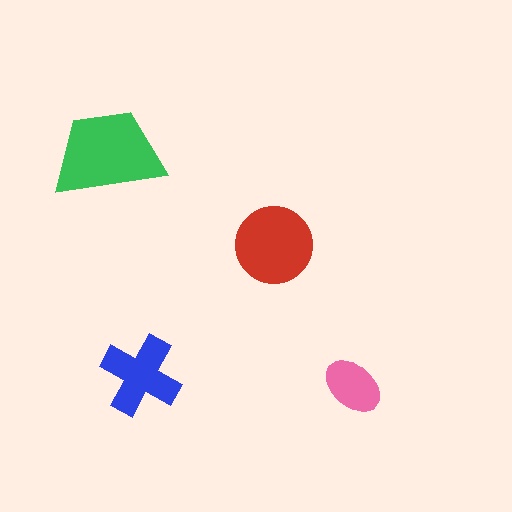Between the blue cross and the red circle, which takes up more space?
The red circle.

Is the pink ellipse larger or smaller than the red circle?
Smaller.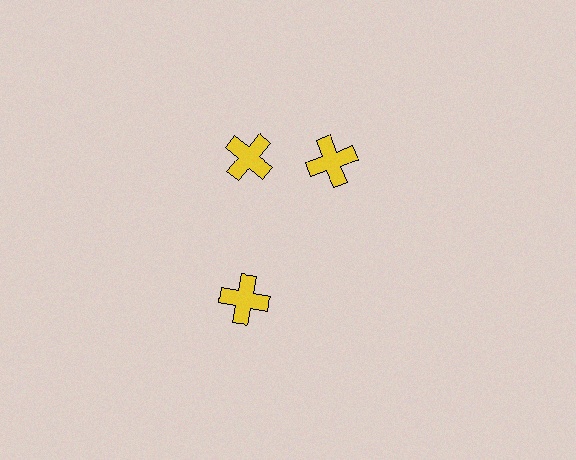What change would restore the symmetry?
The symmetry would be restored by rotating it back into even spacing with its neighbors so that all 3 crosses sit at equal angles and equal distance from the center.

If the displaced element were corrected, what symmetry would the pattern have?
It would have 3-fold rotational symmetry — the pattern would map onto itself every 120 degrees.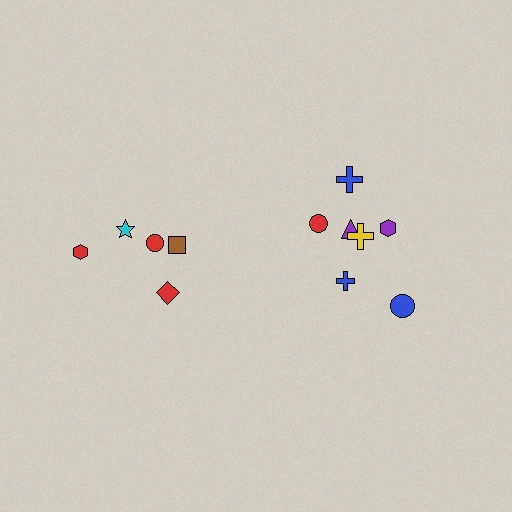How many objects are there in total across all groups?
There are 12 objects.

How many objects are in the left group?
There are 5 objects.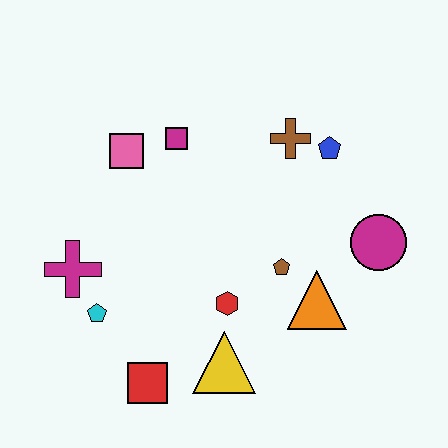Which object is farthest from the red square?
The blue pentagon is farthest from the red square.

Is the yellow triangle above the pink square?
No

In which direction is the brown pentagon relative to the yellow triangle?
The brown pentagon is above the yellow triangle.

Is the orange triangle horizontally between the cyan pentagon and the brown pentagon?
No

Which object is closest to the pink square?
The magenta square is closest to the pink square.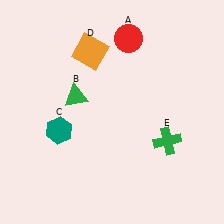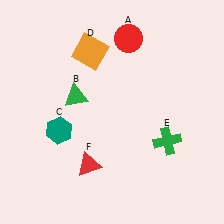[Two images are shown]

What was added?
A red triangle (F) was added in Image 2.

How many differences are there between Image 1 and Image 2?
There is 1 difference between the two images.